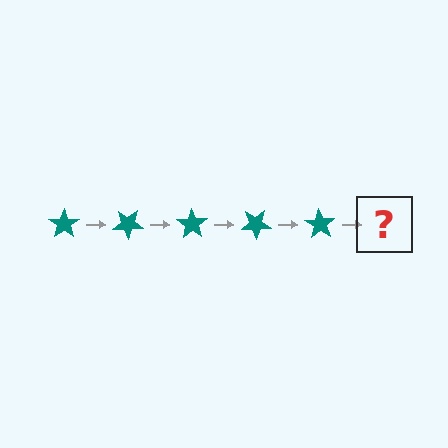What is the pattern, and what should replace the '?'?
The pattern is that the star rotates 35 degrees each step. The '?' should be a teal star rotated 175 degrees.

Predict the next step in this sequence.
The next step is a teal star rotated 175 degrees.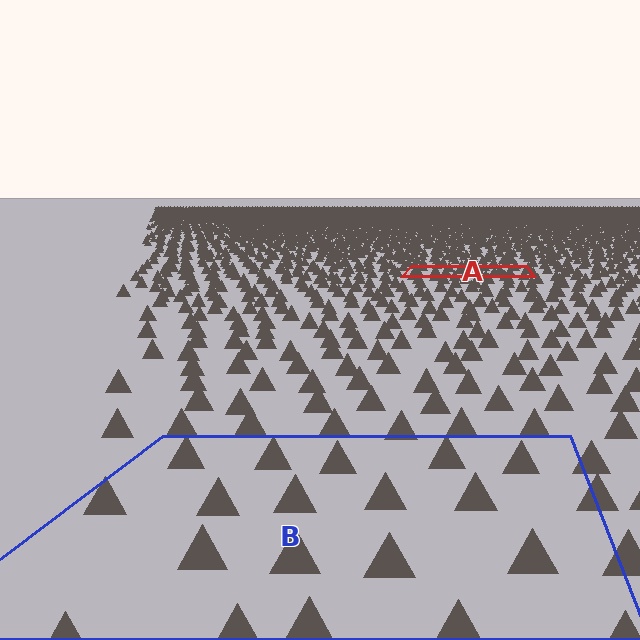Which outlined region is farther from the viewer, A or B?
Region A is farther from the viewer — the texture elements inside it appear smaller and more densely packed.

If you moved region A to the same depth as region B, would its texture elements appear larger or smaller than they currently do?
They would appear larger. At a closer depth, the same texture elements are projected at a bigger on-screen size.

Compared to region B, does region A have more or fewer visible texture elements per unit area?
Region A has more texture elements per unit area — they are packed more densely because it is farther away.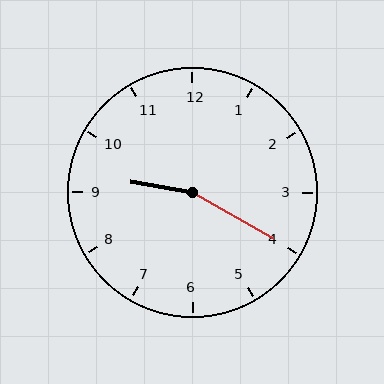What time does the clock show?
9:20.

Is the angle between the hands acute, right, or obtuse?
It is obtuse.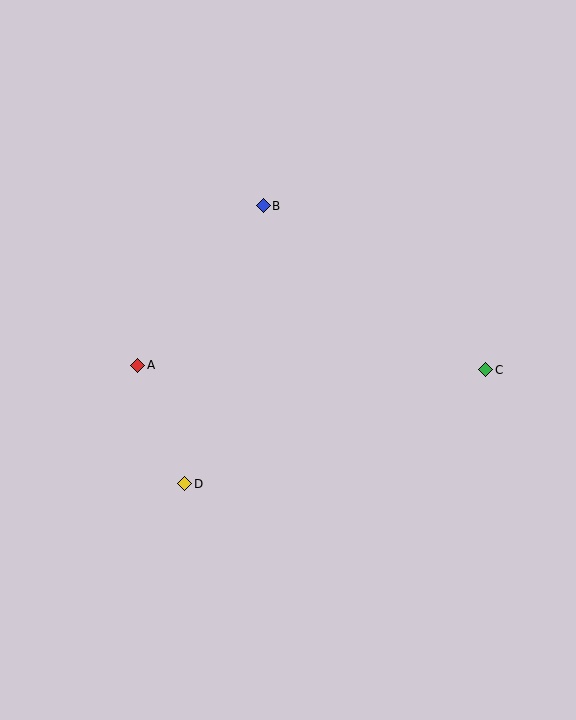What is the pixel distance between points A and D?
The distance between A and D is 128 pixels.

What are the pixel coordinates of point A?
Point A is at (138, 365).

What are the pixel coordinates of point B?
Point B is at (263, 206).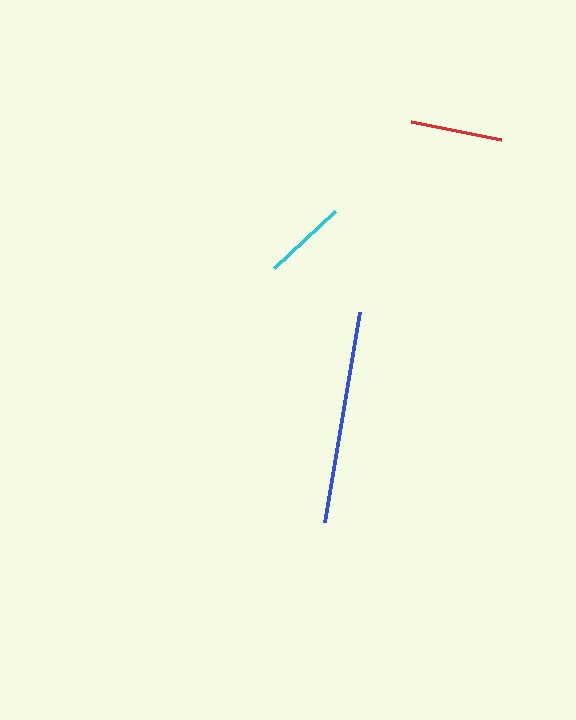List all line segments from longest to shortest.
From longest to shortest: blue, red, cyan.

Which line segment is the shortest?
The cyan line is the shortest at approximately 83 pixels.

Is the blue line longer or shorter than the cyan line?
The blue line is longer than the cyan line.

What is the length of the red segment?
The red segment is approximately 92 pixels long.